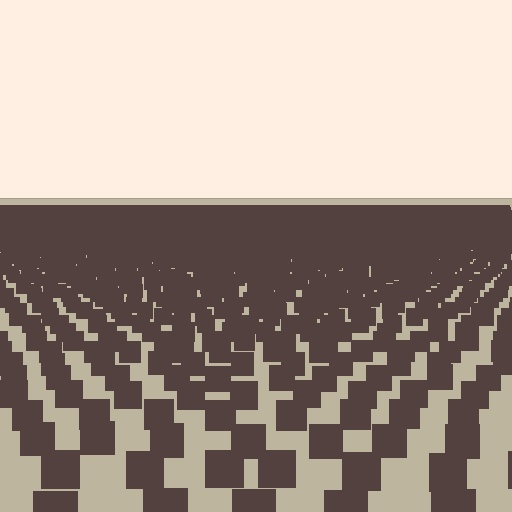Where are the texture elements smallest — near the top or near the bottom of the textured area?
Near the top.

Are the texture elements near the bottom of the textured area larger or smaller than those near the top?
Larger. Near the bottom, elements are closer to the viewer and appear at a bigger on-screen size.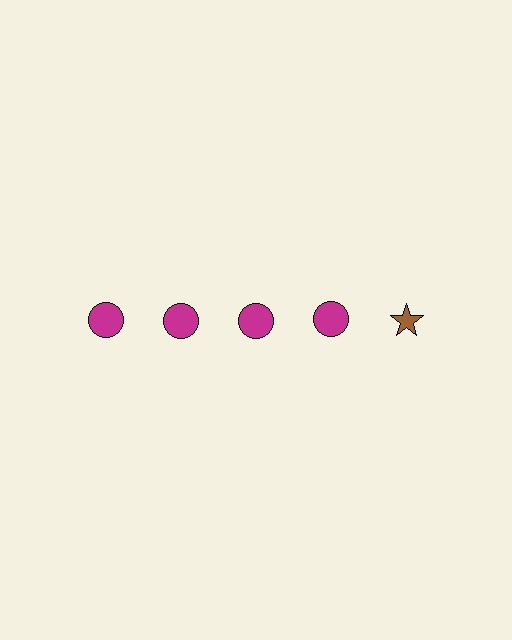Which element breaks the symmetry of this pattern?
The brown star in the top row, rightmost column breaks the symmetry. All other shapes are magenta circles.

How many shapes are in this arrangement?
There are 5 shapes arranged in a grid pattern.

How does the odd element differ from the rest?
It differs in both color (brown instead of magenta) and shape (star instead of circle).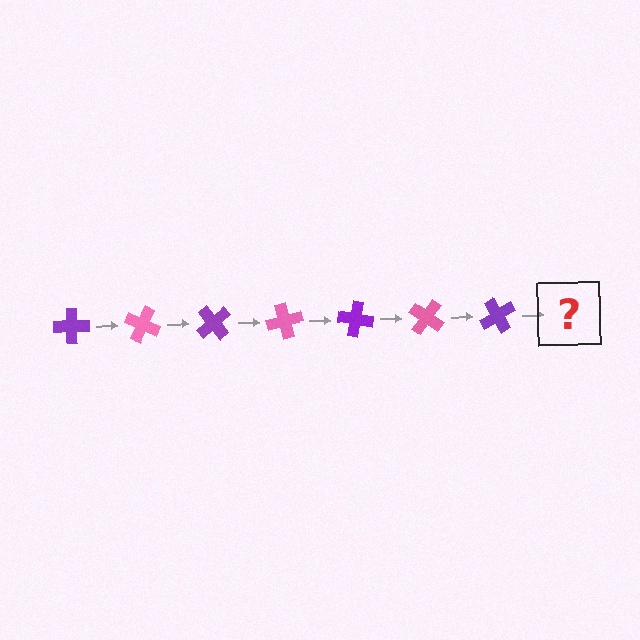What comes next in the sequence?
The next element should be a pink cross, rotated 175 degrees from the start.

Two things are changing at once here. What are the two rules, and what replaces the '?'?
The two rules are that it rotates 25 degrees each step and the color cycles through purple and pink. The '?' should be a pink cross, rotated 175 degrees from the start.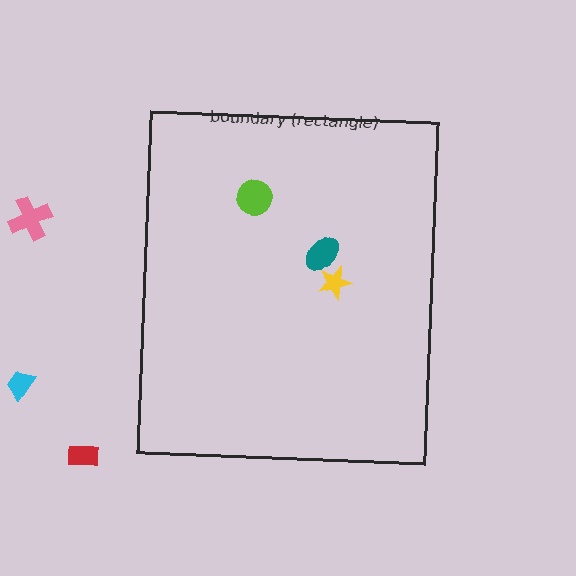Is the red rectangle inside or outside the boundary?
Outside.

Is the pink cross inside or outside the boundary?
Outside.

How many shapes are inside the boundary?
3 inside, 3 outside.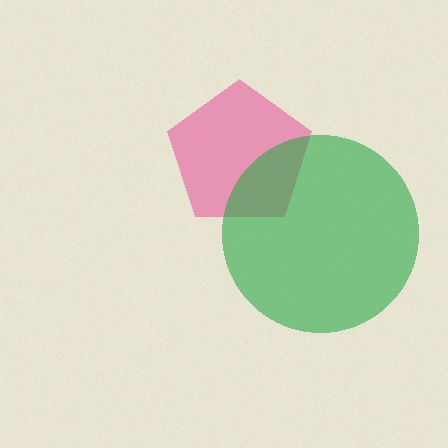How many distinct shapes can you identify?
There are 2 distinct shapes: a pink pentagon, a green circle.